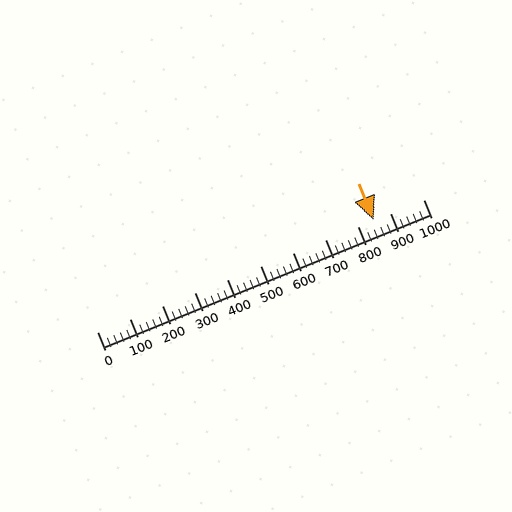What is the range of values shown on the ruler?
The ruler shows values from 0 to 1000.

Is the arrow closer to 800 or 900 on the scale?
The arrow is closer to 800.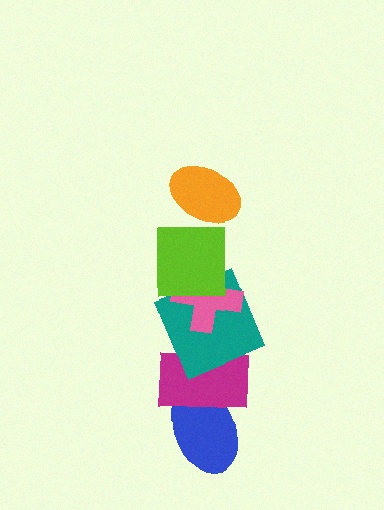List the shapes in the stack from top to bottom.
From top to bottom: the orange ellipse, the lime square, the pink cross, the teal square, the magenta rectangle, the blue ellipse.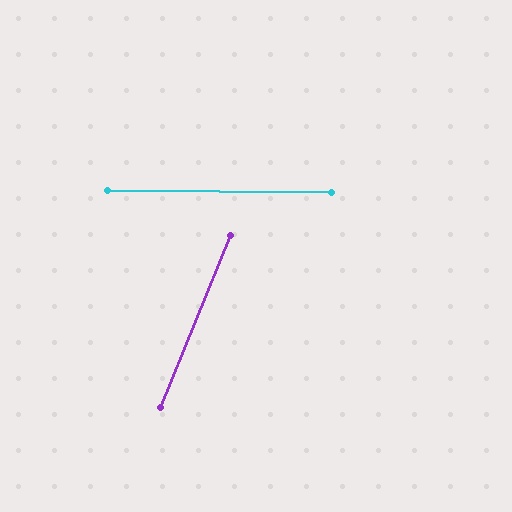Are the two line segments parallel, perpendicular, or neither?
Neither parallel nor perpendicular — they differ by about 68°.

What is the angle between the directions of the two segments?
Approximately 68 degrees.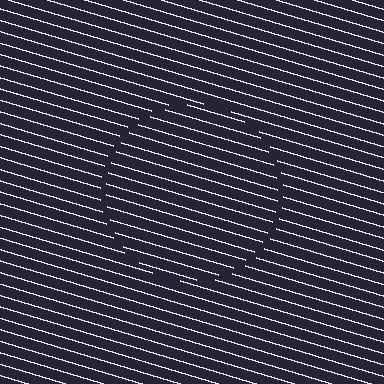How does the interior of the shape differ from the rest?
The interior of the shape contains the same grating, shifted by half a period — the contour is defined by the phase discontinuity where line-ends from the inner and outer gratings abut.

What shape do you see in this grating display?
An illusory circle. The interior of the shape contains the same grating, shifted by half a period — the contour is defined by the phase discontinuity where line-ends from the inner and outer gratings abut.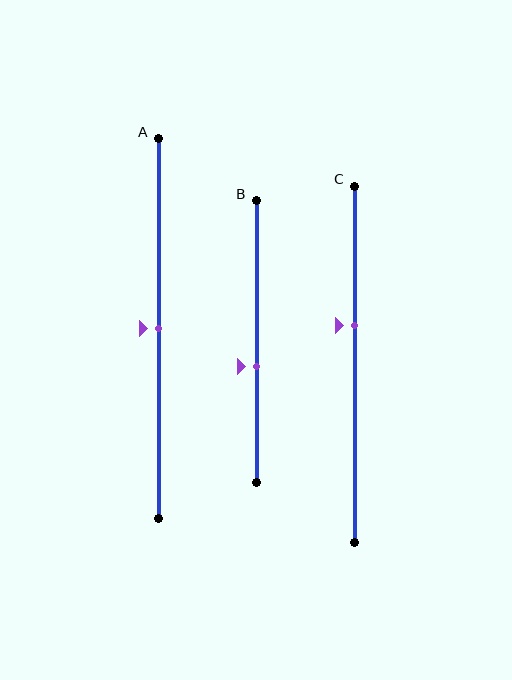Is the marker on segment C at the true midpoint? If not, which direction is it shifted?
No, the marker on segment C is shifted upward by about 11% of the segment length.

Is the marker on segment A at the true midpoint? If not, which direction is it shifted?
Yes, the marker on segment A is at the true midpoint.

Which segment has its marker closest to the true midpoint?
Segment A has its marker closest to the true midpoint.